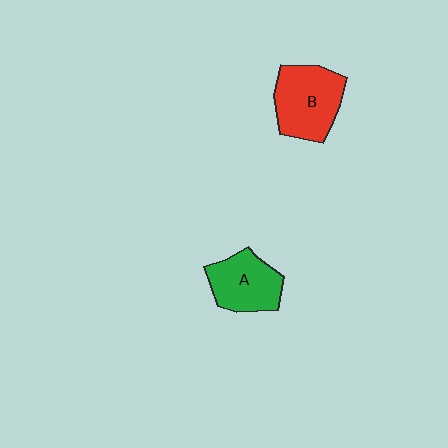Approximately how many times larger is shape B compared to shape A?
Approximately 1.2 times.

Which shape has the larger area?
Shape B (red).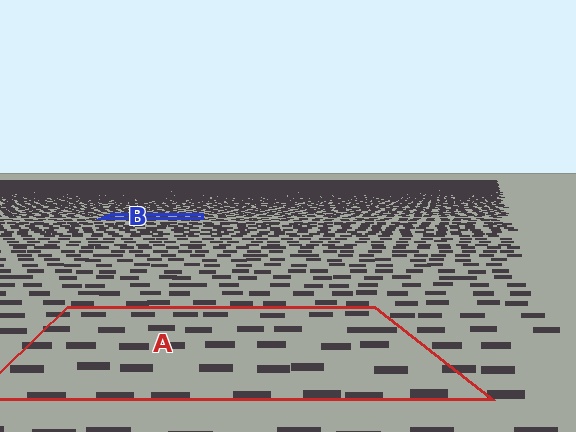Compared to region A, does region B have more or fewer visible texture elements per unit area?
Region B has more texture elements per unit area — they are packed more densely because it is farther away.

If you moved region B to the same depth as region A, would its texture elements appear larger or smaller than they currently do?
They would appear larger. At a closer depth, the same texture elements are projected at a bigger on-screen size.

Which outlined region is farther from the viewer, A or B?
Region B is farther from the viewer — the texture elements inside it appear smaller and more densely packed.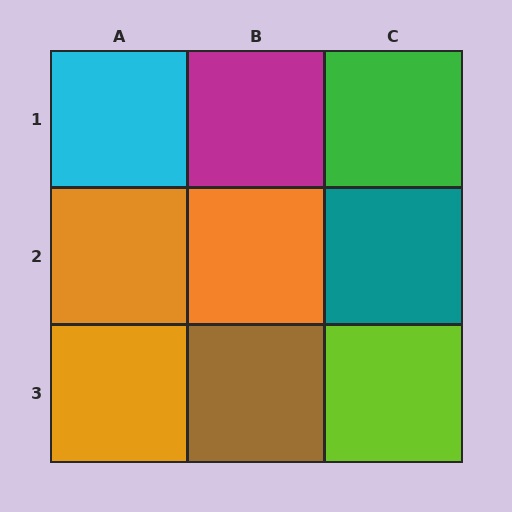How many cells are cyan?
1 cell is cyan.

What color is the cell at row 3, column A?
Orange.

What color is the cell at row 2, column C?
Teal.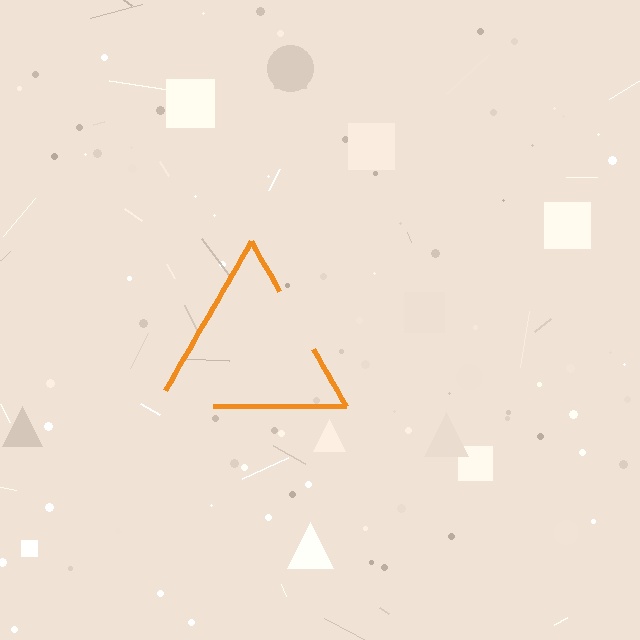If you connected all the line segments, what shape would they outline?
They would outline a triangle.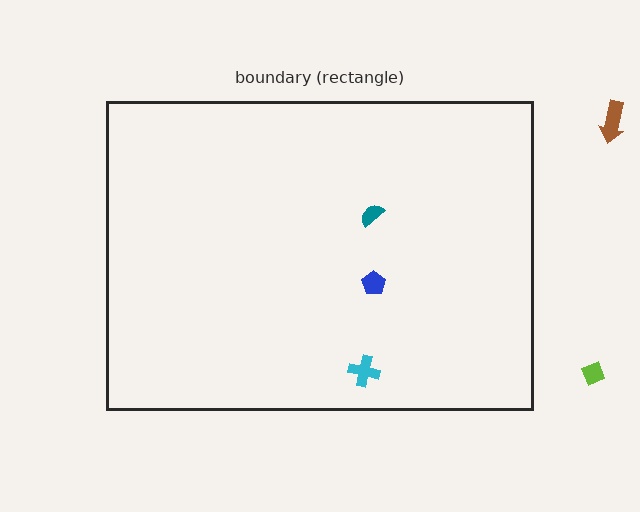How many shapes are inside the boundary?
3 inside, 2 outside.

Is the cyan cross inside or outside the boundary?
Inside.